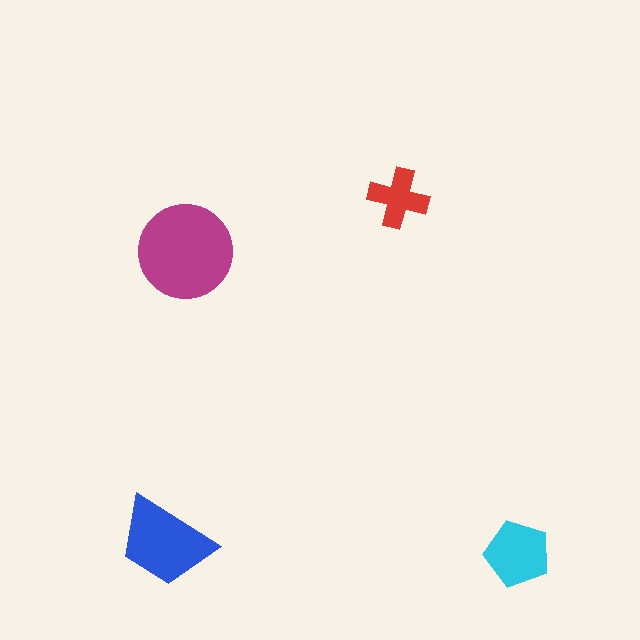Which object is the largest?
The magenta circle.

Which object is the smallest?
The red cross.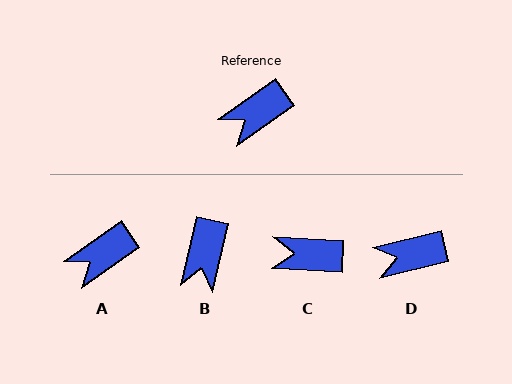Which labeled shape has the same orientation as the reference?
A.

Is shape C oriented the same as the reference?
No, it is off by about 39 degrees.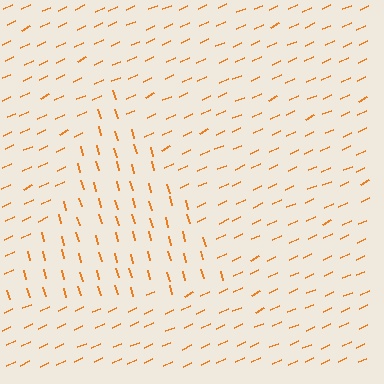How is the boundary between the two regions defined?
The boundary is defined purely by a change in line orientation (approximately 81 degrees difference). All lines are the same color and thickness.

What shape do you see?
I see a triangle.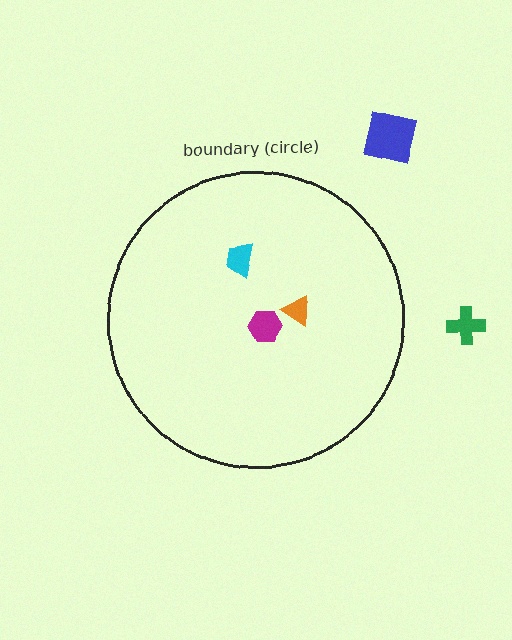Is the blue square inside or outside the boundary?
Outside.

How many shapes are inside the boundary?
3 inside, 2 outside.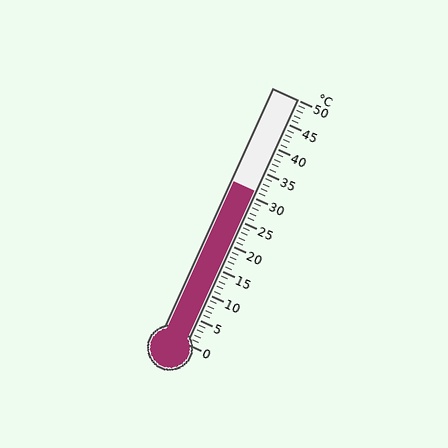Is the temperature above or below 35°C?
The temperature is below 35°C.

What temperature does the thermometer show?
The thermometer shows approximately 31°C.